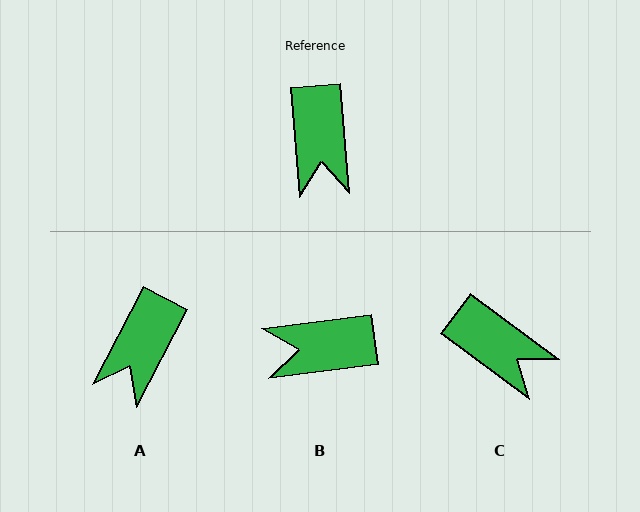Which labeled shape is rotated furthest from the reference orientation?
B, about 87 degrees away.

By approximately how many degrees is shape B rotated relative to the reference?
Approximately 87 degrees clockwise.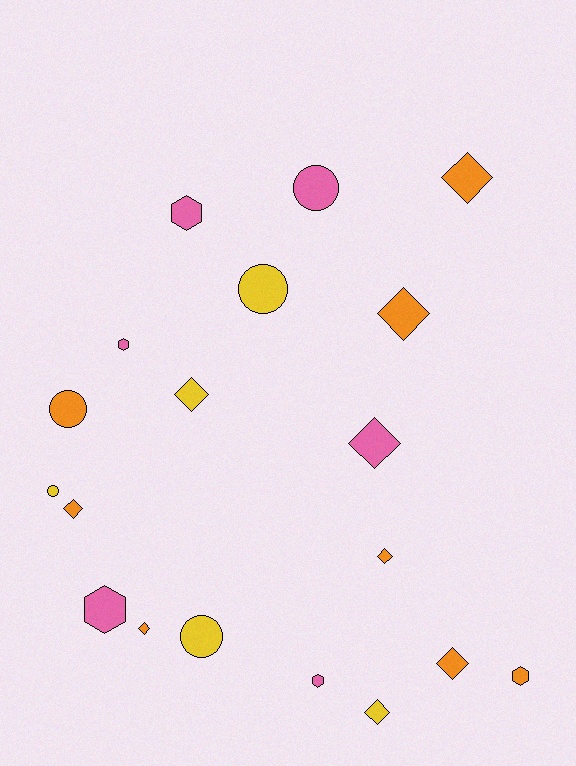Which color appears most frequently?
Orange, with 8 objects.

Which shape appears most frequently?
Diamond, with 9 objects.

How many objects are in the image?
There are 19 objects.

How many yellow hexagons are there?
There are no yellow hexagons.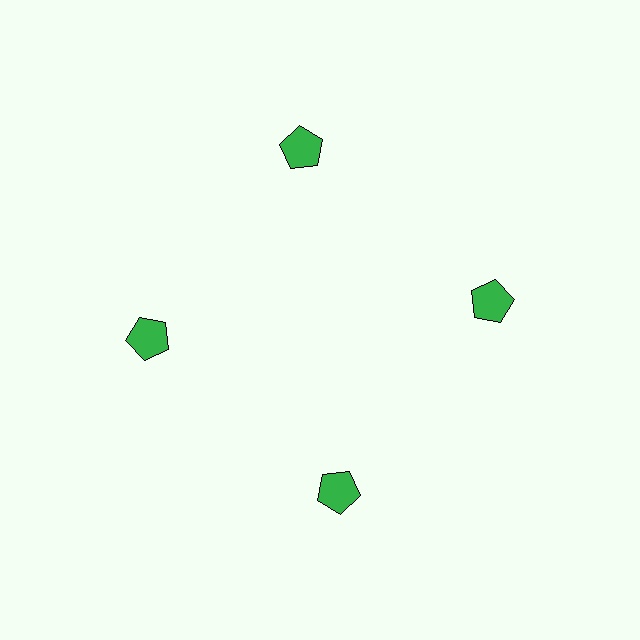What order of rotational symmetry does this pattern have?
This pattern has 4-fold rotational symmetry.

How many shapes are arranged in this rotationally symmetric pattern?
There are 4 shapes, arranged in 4 groups of 1.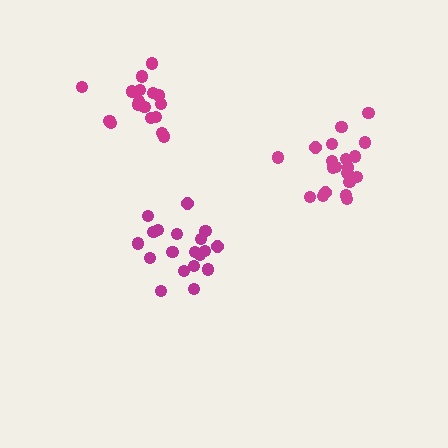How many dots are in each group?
Group 1: 17 dots, Group 2: 19 dots, Group 3: 20 dots (56 total).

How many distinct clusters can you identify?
There are 3 distinct clusters.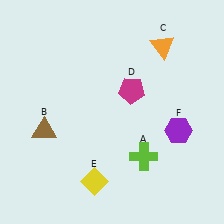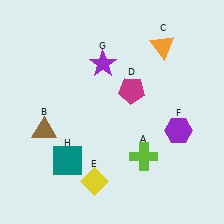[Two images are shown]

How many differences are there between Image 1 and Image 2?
There are 2 differences between the two images.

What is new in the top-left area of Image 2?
A purple star (G) was added in the top-left area of Image 2.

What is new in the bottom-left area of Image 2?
A teal square (H) was added in the bottom-left area of Image 2.